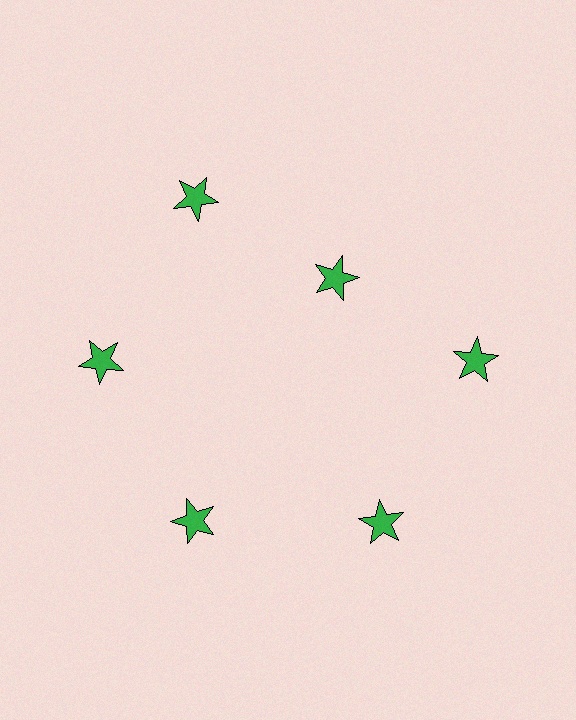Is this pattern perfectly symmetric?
No. The 6 green stars are arranged in a ring, but one element near the 1 o'clock position is pulled inward toward the center, breaking the 6-fold rotational symmetry.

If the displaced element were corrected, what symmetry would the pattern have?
It would have 6-fold rotational symmetry — the pattern would map onto itself every 60 degrees.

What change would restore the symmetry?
The symmetry would be restored by moving it outward, back onto the ring so that all 6 stars sit at equal angles and equal distance from the center.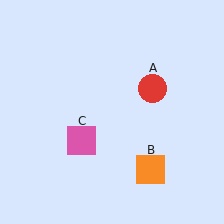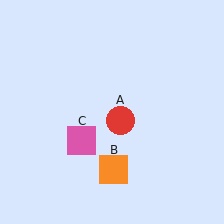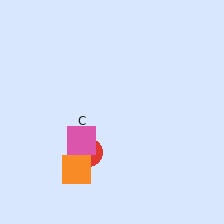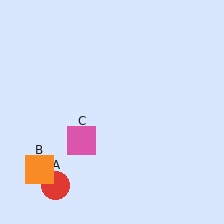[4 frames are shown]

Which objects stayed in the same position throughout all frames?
Pink square (object C) remained stationary.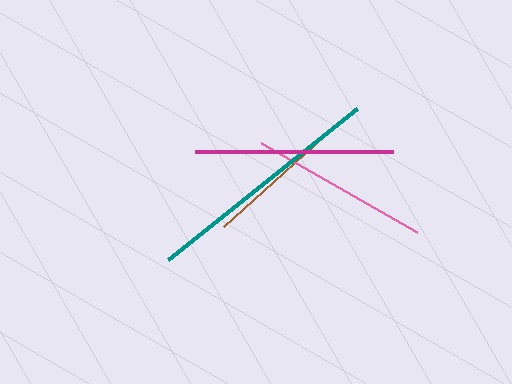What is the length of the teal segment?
The teal segment is approximately 242 pixels long.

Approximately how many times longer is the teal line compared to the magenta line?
The teal line is approximately 1.2 times the length of the magenta line.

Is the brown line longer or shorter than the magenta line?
The magenta line is longer than the brown line.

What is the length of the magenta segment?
The magenta segment is approximately 198 pixels long.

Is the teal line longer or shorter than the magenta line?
The teal line is longer than the magenta line.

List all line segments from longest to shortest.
From longest to shortest: teal, magenta, pink, brown.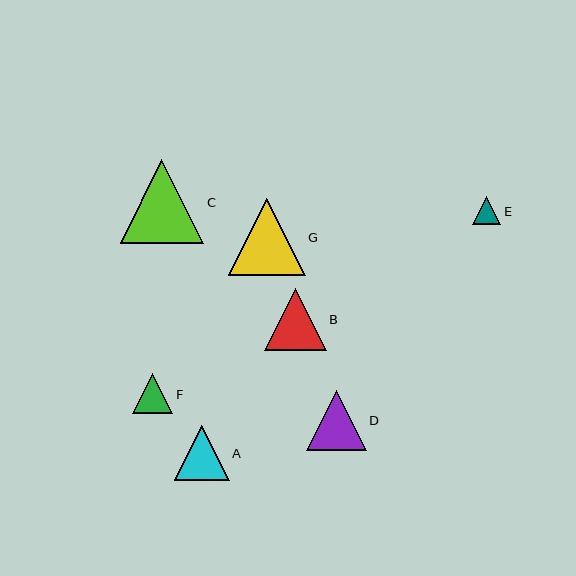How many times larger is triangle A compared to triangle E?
Triangle A is approximately 2.0 times the size of triangle E.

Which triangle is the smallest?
Triangle E is the smallest with a size of approximately 28 pixels.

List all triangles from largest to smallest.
From largest to smallest: C, G, B, D, A, F, E.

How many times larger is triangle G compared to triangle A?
Triangle G is approximately 1.4 times the size of triangle A.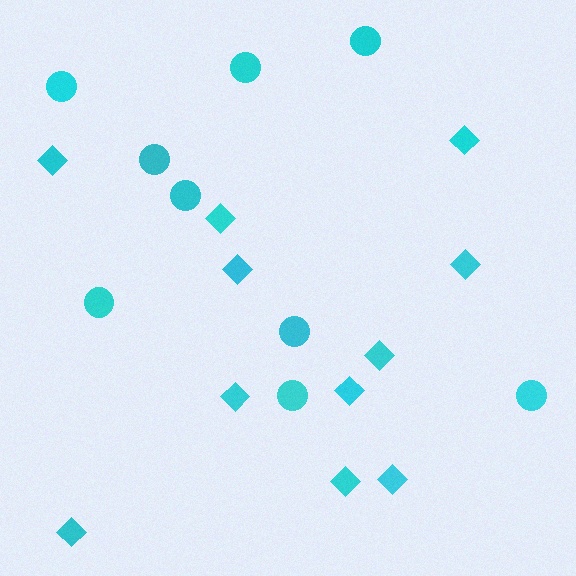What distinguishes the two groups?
There are 2 groups: one group of circles (9) and one group of diamonds (11).